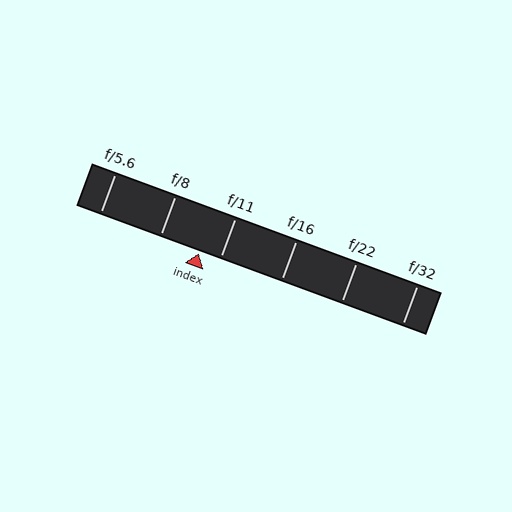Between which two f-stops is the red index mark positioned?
The index mark is between f/8 and f/11.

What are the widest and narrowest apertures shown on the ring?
The widest aperture shown is f/5.6 and the narrowest is f/32.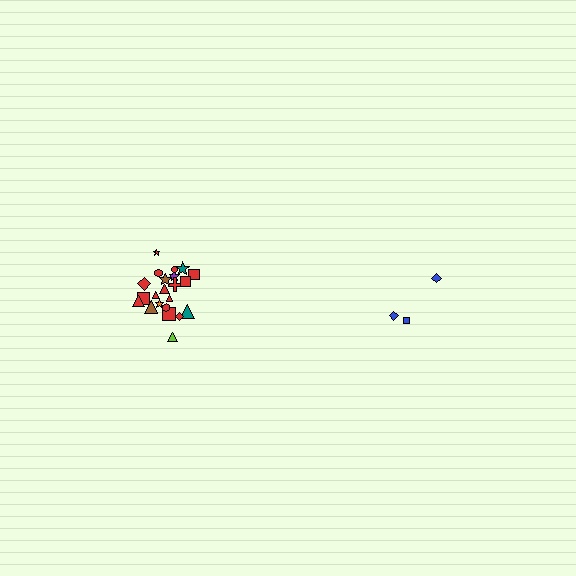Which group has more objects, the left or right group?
The left group.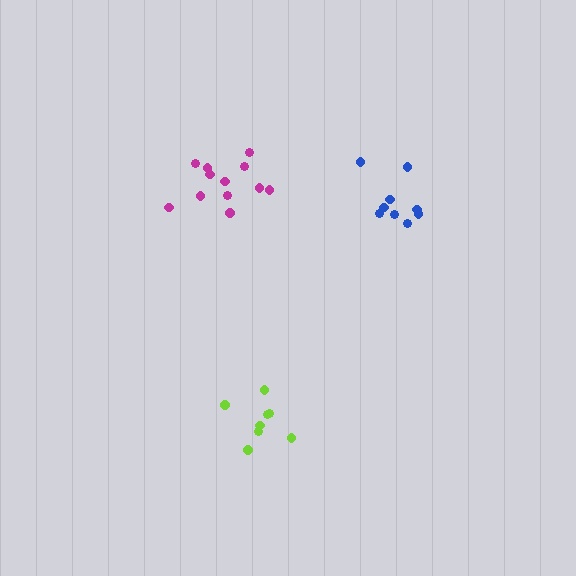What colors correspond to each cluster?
The clusters are colored: magenta, blue, lime.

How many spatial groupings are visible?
There are 3 spatial groupings.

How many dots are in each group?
Group 1: 12 dots, Group 2: 9 dots, Group 3: 8 dots (29 total).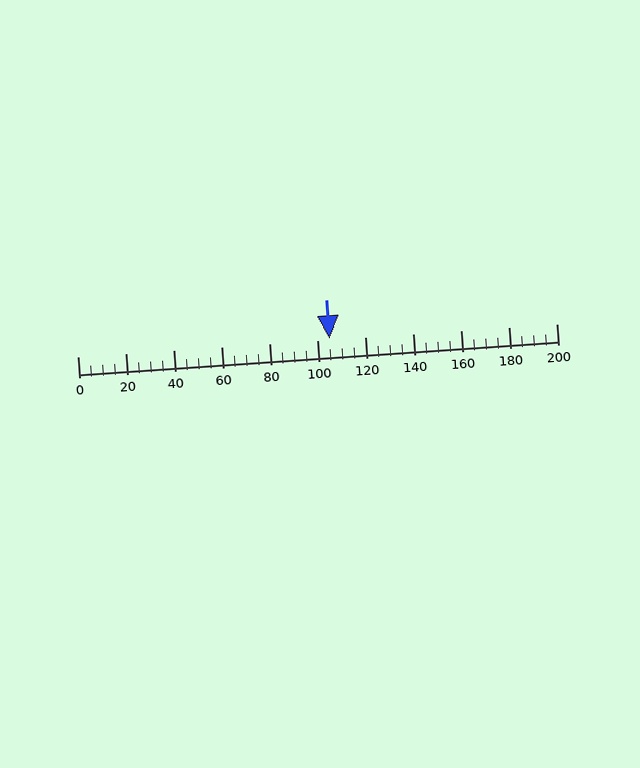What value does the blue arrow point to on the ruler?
The blue arrow points to approximately 105.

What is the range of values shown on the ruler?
The ruler shows values from 0 to 200.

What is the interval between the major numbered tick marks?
The major tick marks are spaced 20 units apart.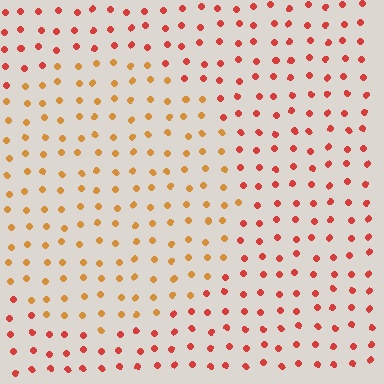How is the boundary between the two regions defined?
The boundary is defined purely by a slight shift in hue (about 32 degrees). Spacing, size, and orientation are identical on both sides.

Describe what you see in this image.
The image is filled with small red elements in a uniform arrangement. A circle-shaped region is visible where the elements are tinted to a slightly different hue, forming a subtle color boundary.